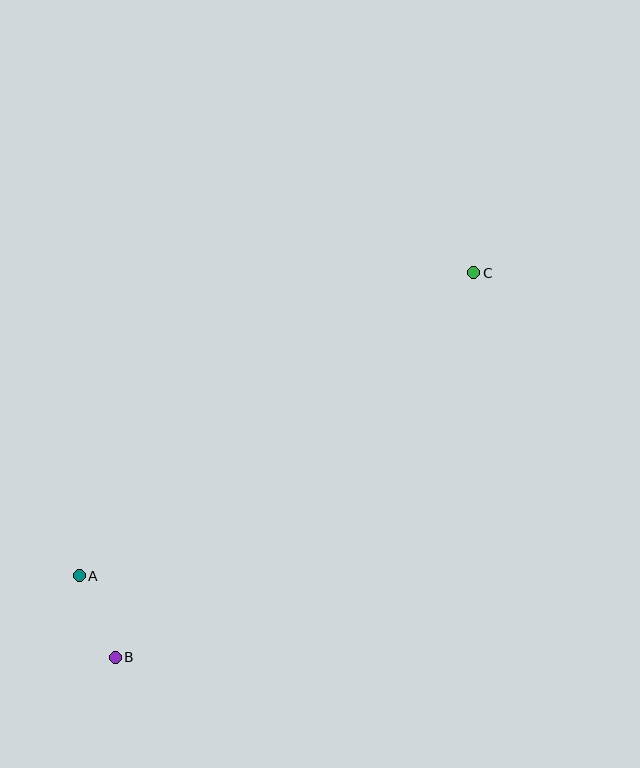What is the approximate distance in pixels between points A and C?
The distance between A and C is approximately 497 pixels.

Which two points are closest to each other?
Points A and B are closest to each other.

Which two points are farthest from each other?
Points B and C are farthest from each other.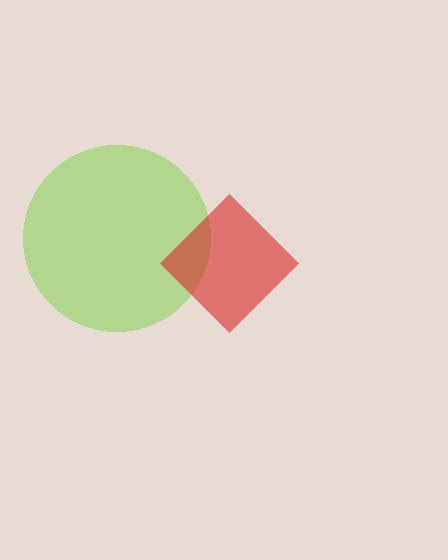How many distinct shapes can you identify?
There are 2 distinct shapes: a lime circle, a red diamond.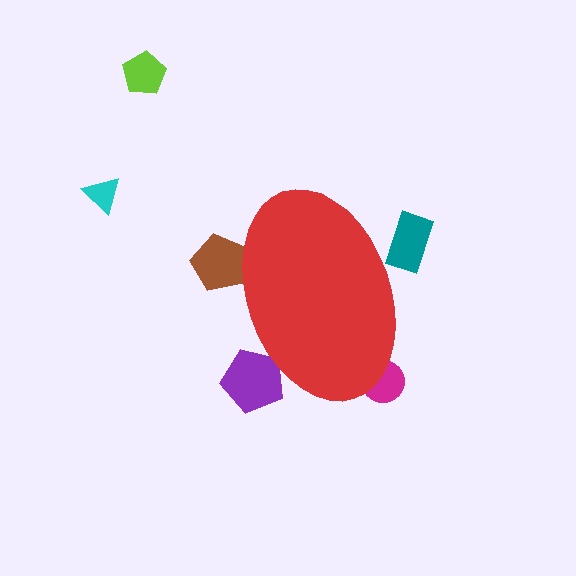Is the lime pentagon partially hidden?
No, the lime pentagon is fully visible.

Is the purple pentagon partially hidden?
Yes, the purple pentagon is partially hidden behind the red ellipse.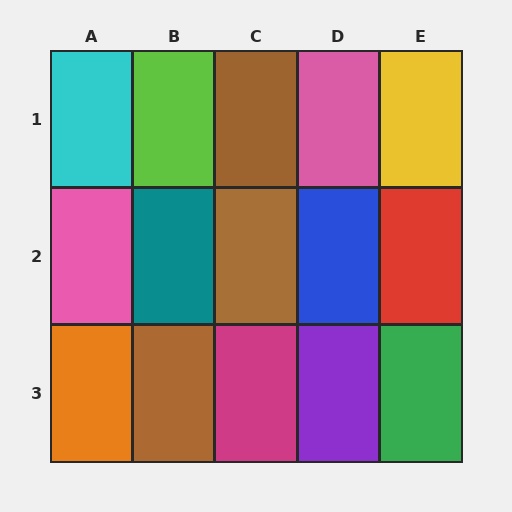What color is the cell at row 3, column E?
Green.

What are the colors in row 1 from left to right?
Cyan, lime, brown, pink, yellow.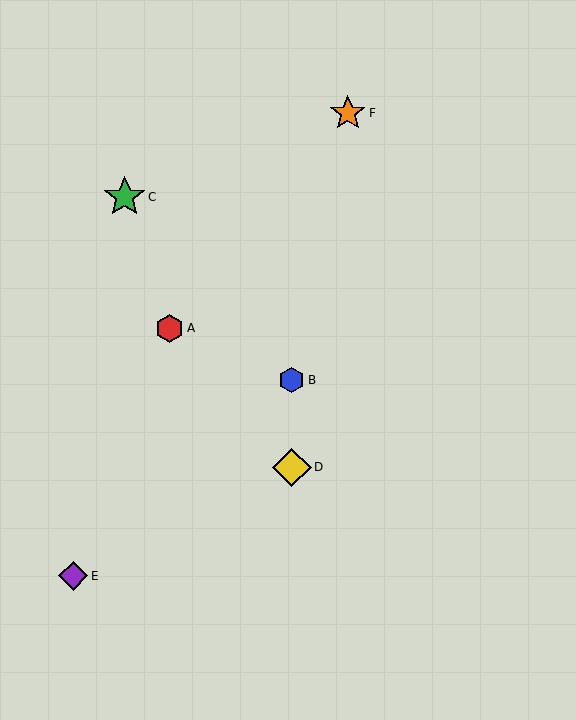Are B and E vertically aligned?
No, B is at x≈292 and E is at x≈73.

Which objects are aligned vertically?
Objects B, D are aligned vertically.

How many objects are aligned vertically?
2 objects (B, D) are aligned vertically.